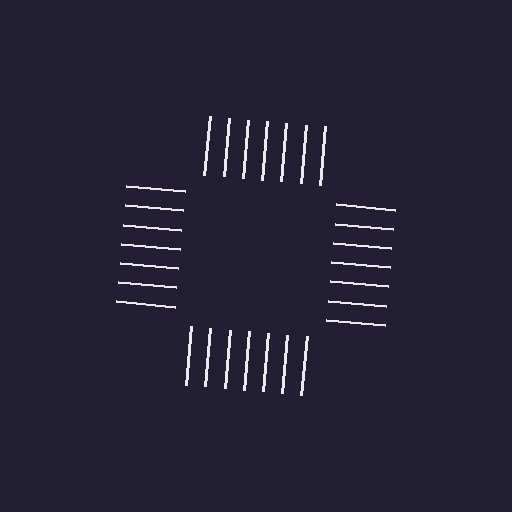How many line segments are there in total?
28 — 7 along each of the 4 edges.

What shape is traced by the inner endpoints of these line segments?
An illusory square — the line segments terminate on its edges but no continuous stroke is drawn.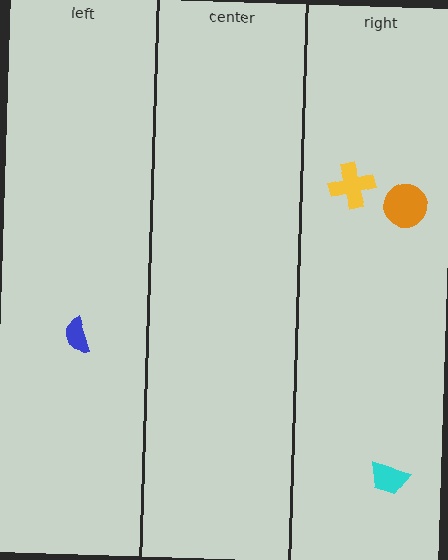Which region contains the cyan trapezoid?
The right region.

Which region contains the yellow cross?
The right region.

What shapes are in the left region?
The blue semicircle.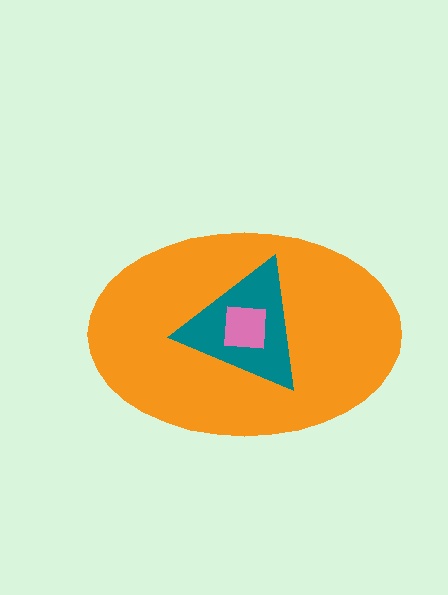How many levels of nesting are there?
3.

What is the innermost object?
The pink square.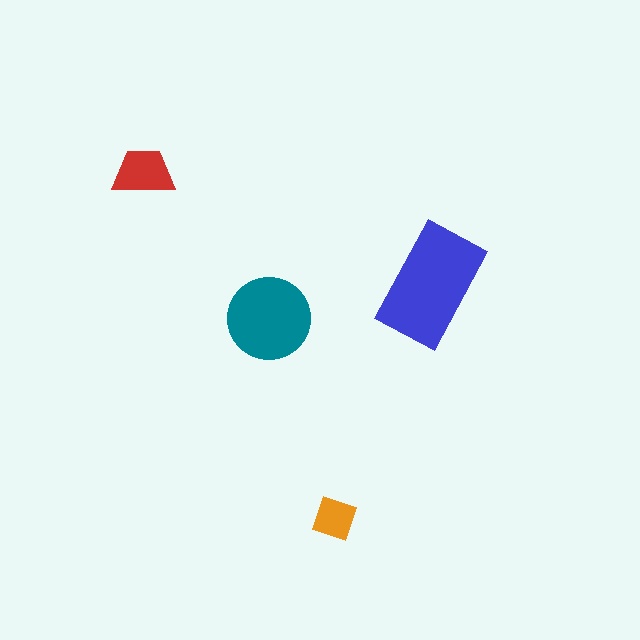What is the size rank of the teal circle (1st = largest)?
2nd.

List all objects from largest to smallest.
The blue rectangle, the teal circle, the red trapezoid, the orange diamond.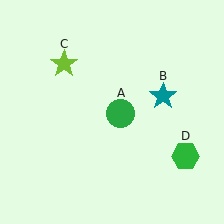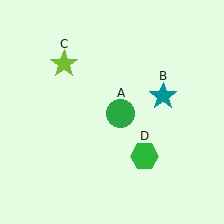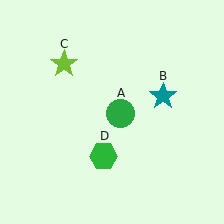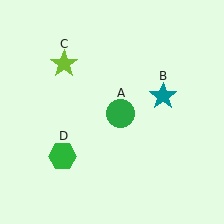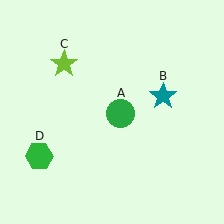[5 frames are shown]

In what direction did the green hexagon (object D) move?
The green hexagon (object D) moved left.